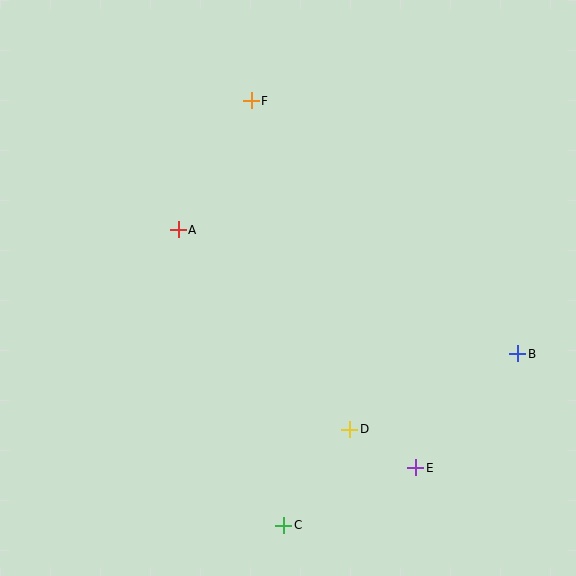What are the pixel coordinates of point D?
Point D is at (350, 429).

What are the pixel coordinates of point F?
Point F is at (251, 101).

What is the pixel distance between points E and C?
The distance between E and C is 144 pixels.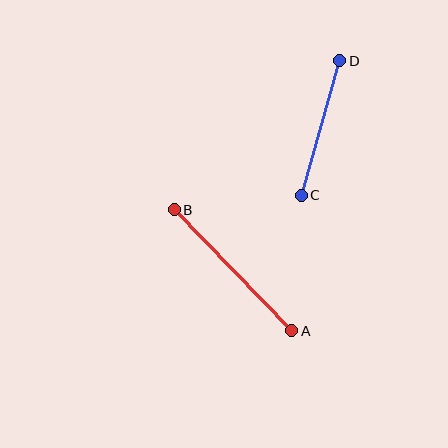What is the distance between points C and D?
The distance is approximately 140 pixels.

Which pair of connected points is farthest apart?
Points A and B are farthest apart.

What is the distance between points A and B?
The distance is approximately 169 pixels.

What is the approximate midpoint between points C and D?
The midpoint is at approximately (321, 128) pixels.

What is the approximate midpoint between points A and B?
The midpoint is at approximately (233, 270) pixels.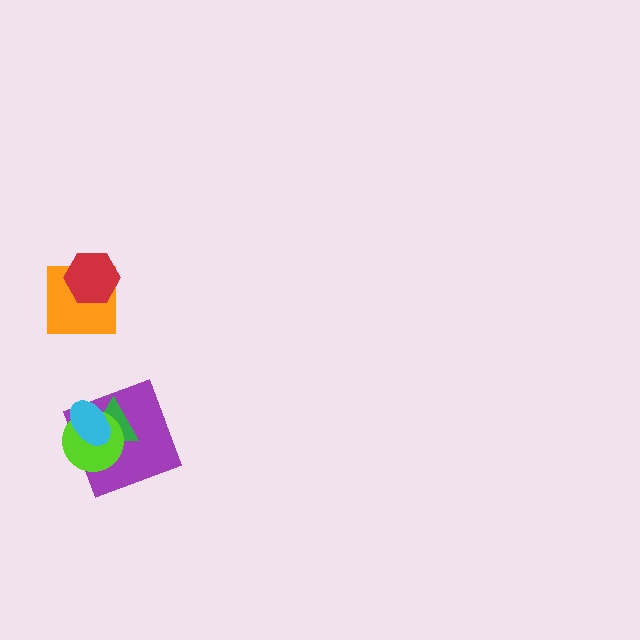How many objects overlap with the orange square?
1 object overlaps with the orange square.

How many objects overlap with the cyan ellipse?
3 objects overlap with the cyan ellipse.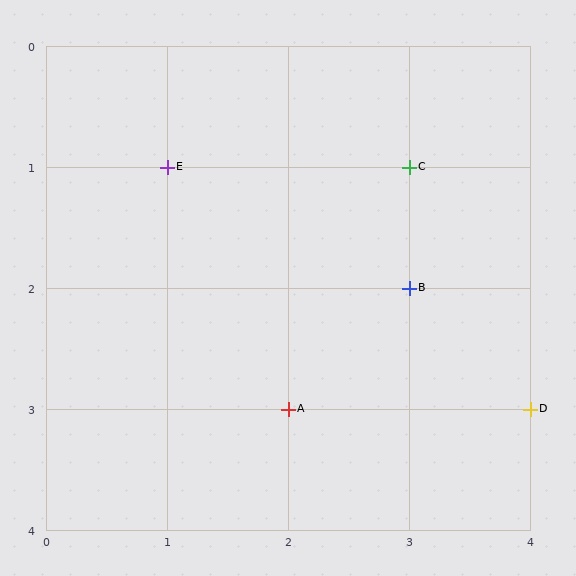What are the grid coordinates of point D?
Point D is at grid coordinates (4, 3).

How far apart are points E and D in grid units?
Points E and D are 3 columns and 2 rows apart (about 3.6 grid units diagonally).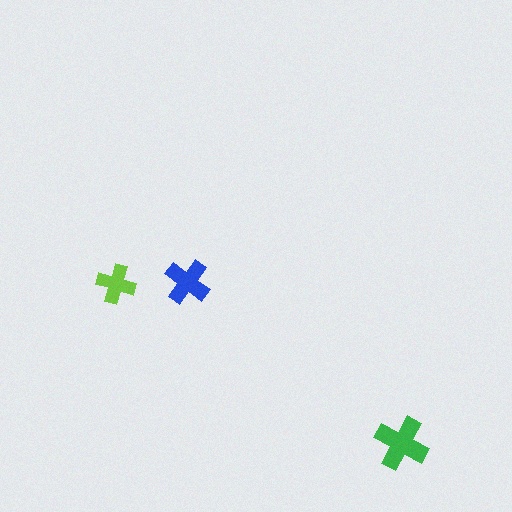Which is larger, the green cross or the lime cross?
The green one.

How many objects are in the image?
There are 3 objects in the image.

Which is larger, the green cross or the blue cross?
The green one.